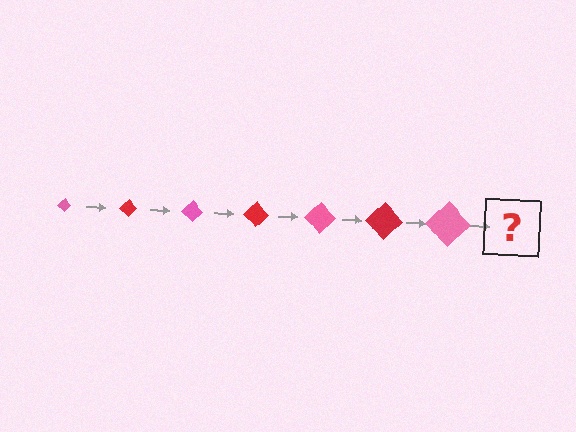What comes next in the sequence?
The next element should be a red diamond, larger than the previous one.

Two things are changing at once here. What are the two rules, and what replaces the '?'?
The two rules are that the diamond grows larger each step and the color cycles through pink and red. The '?' should be a red diamond, larger than the previous one.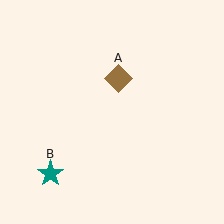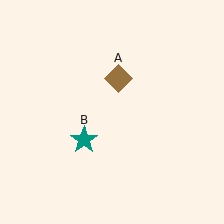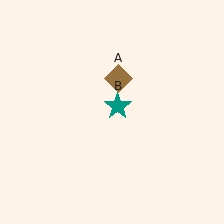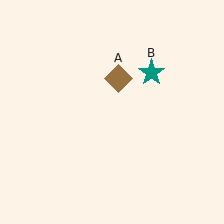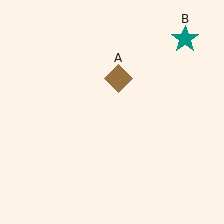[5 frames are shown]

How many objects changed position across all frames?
1 object changed position: teal star (object B).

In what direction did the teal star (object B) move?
The teal star (object B) moved up and to the right.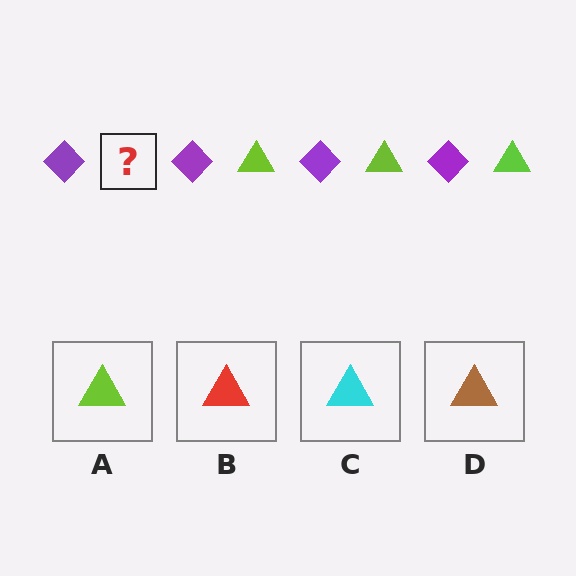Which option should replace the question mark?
Option A.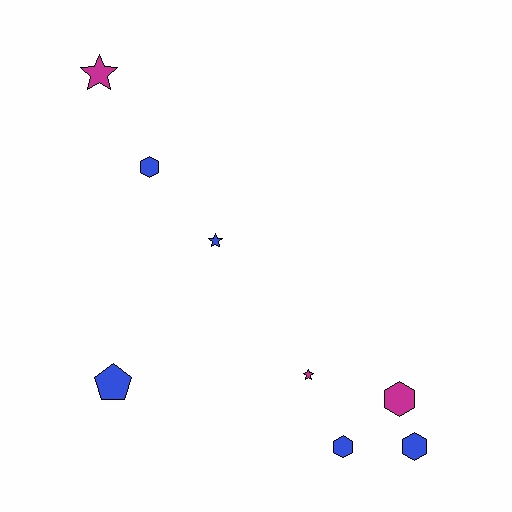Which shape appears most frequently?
Hexagon, with 4 objects.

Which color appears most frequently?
Blue, with 5 objects.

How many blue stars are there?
There is 1 blue star.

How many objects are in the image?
There are 8 objects.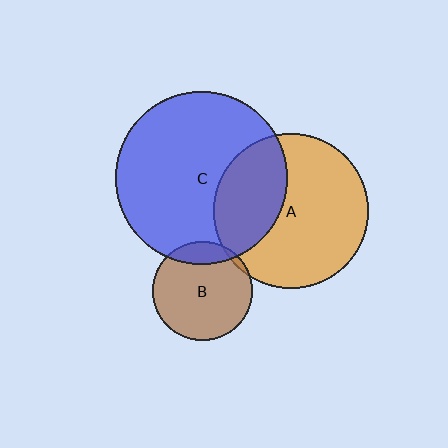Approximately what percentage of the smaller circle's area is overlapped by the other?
Approximately 5%.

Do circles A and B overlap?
Yes.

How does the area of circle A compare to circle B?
Approximately 2.4 times.